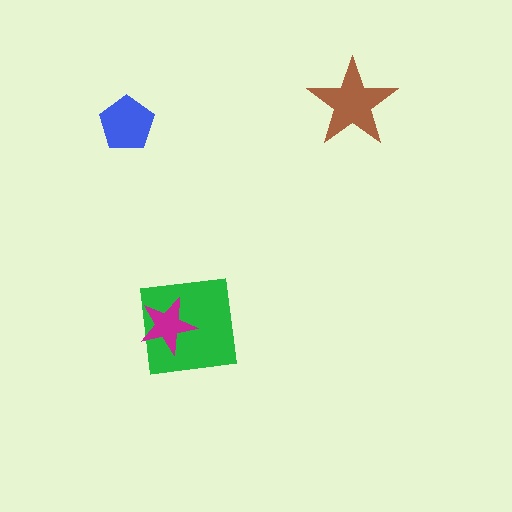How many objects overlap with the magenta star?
1 object overlaps with the magenta star.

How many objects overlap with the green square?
1 object overlaps with the green square.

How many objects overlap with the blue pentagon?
0 objects overlap with the blue pentagon.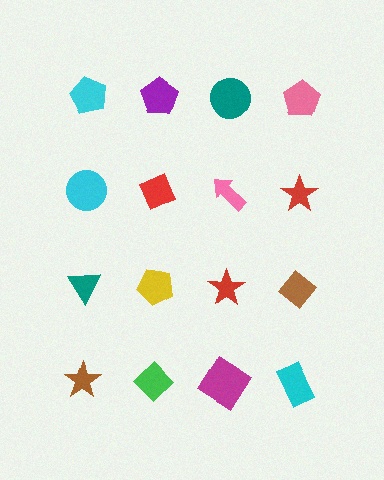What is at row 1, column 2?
A purple pentagon.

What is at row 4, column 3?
A magenta diamond.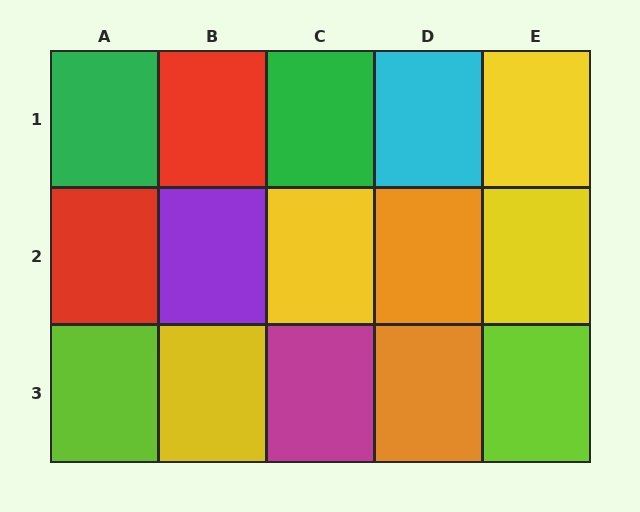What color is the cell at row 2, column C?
Yellow.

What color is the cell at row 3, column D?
Orange.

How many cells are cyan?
1 cell is cyan.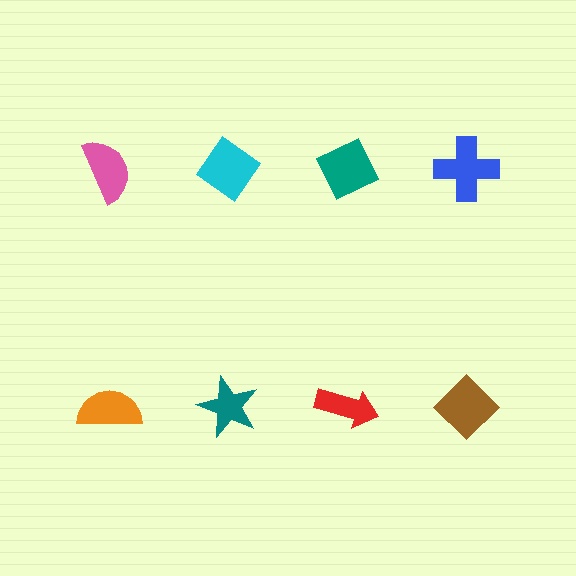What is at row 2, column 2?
A teal star.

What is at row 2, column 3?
A red arrow.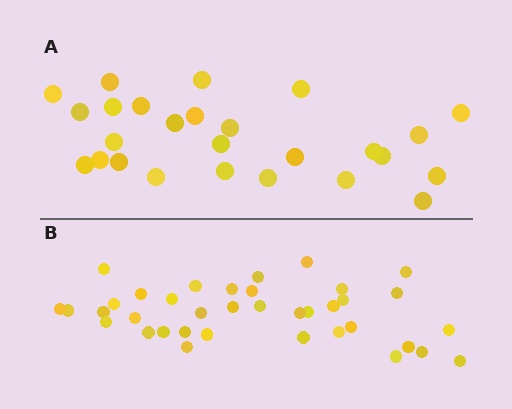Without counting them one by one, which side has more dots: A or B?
Region B (the bottom region) has more dots.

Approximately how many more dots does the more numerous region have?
Region B has roughly 12 or so more dots than region A.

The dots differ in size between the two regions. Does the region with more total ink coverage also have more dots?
No. Region A has more total ink coverage because its dots are larger, but region B actually contains more individual dots. Total area can be misleading — the number of items is what matters here.